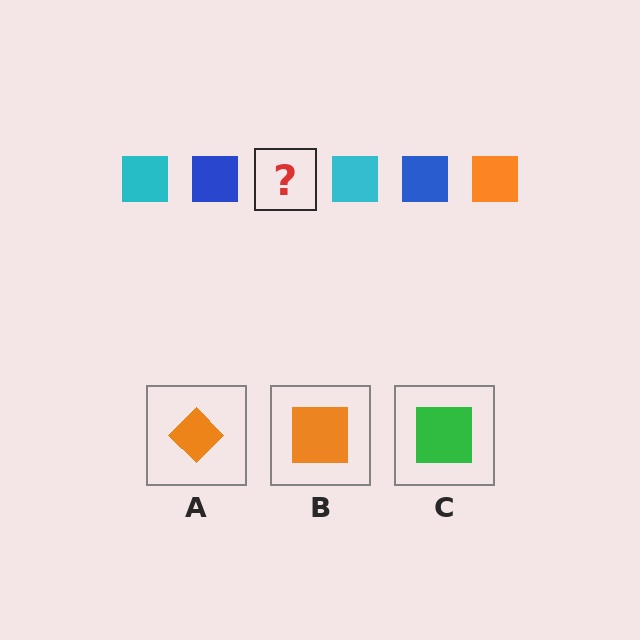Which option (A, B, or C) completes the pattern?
B.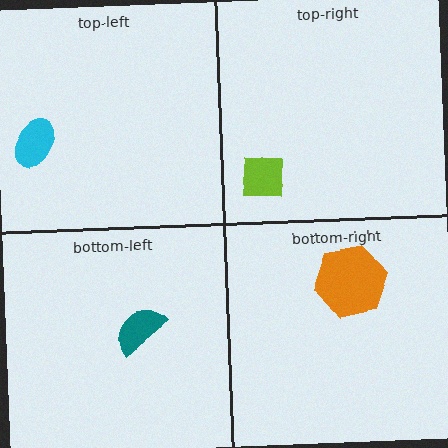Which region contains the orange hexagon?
The bottom-right region.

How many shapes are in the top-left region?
1.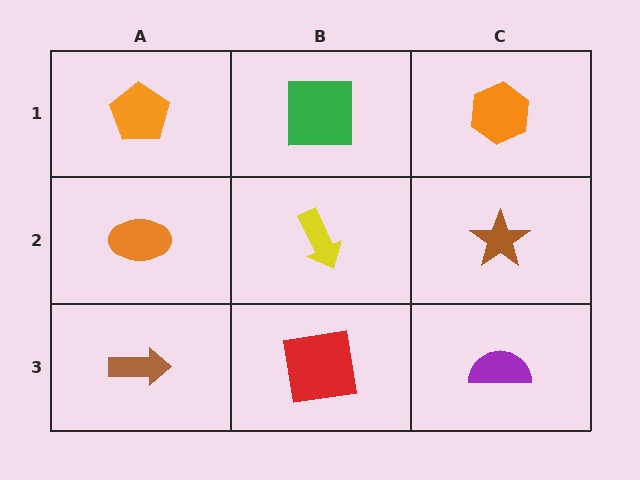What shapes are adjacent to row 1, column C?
A brown star (row 2, column C), a green square (row 1, column B).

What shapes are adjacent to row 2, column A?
An orange pentagon (row 1, column A), a brown arrow (row 3, column A), a yellow arrow (row 2, column B).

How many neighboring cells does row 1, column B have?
3.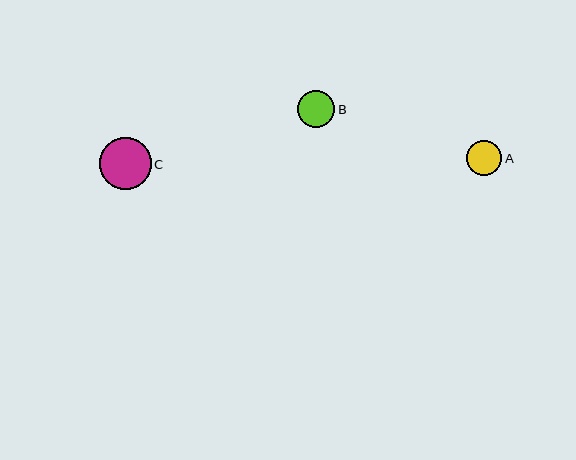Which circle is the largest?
Circle C is the largest with a size of approximately 52 pixels.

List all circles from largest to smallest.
From largest to smallest: C, B, A.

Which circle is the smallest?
Circle A is the smallest with a size of approximately 35 pixels.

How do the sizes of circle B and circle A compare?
Circle B and circle A are approximately the same size.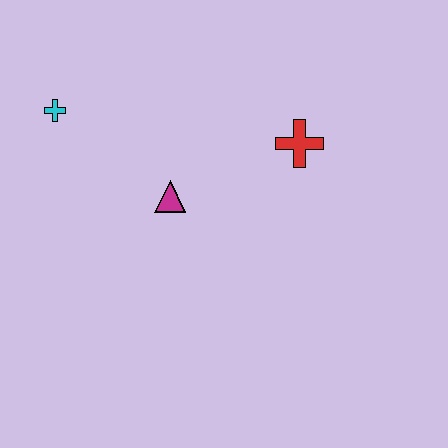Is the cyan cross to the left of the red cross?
Yes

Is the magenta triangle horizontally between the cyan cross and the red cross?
Yes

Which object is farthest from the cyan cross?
The red cross is farthest from the cyan cross.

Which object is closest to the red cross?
The magenta triangle is closest to the red cross.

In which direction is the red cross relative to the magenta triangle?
The red cross is to the right of the magenta triangle.